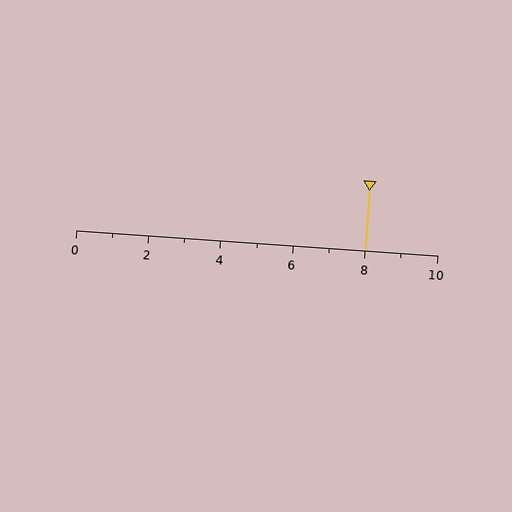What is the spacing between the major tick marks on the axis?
The major ticks are spaced 2 apart.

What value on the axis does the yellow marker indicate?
The marker indicates approximately 8.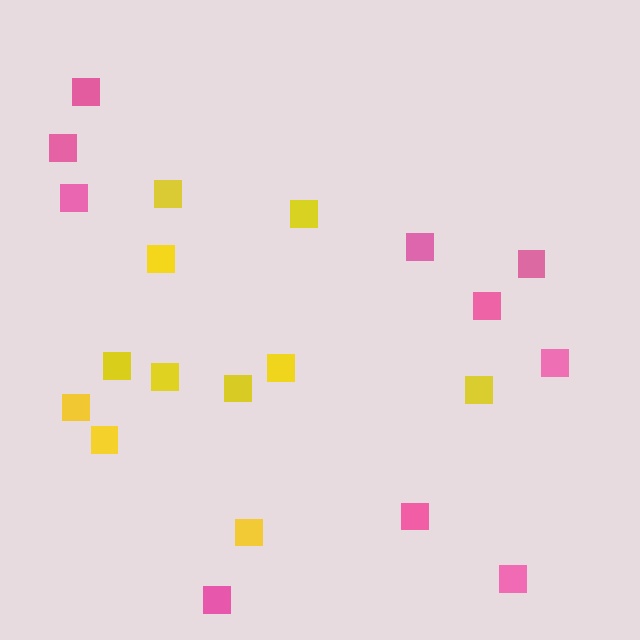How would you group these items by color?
There are 2 groups: one group of yellow squares (11) and one group of pink squares (10).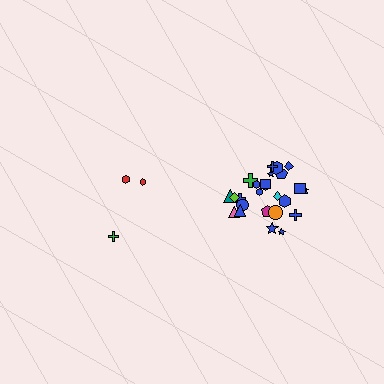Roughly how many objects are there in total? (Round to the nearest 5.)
Roughly 30 objects in total.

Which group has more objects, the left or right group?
The right group.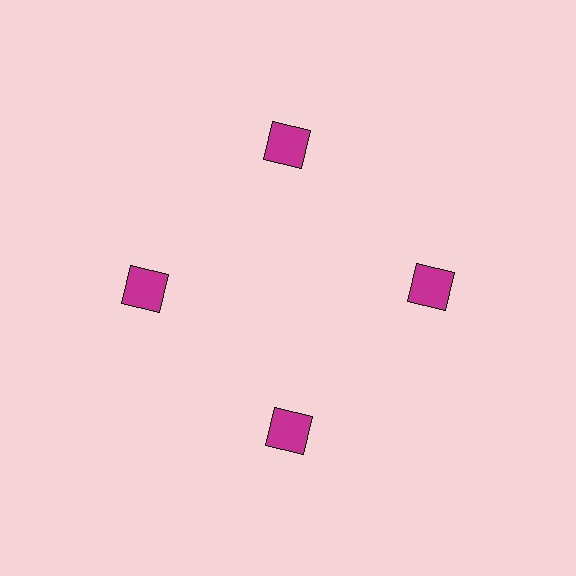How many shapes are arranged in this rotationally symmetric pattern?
There are 4 shapes, arranged in 4 groups of 1.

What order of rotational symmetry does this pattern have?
This pattern has 4-fold rotational symmetry.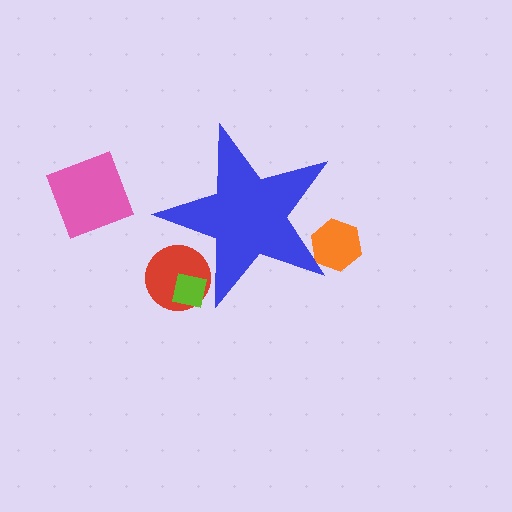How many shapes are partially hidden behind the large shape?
3 shapes are partially hidden.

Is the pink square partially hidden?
No, the pink square is fully visible.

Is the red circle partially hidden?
Yes, the red circle is partially hidden behind the blue star.